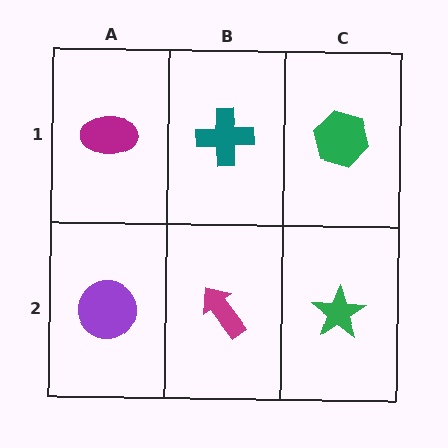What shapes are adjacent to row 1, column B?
A magenta arrow (row 2, column B), a magenta ellipse (row 1, column A), a green hexagon (row 1, column C).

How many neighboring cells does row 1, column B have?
3.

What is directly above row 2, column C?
A green hexagon.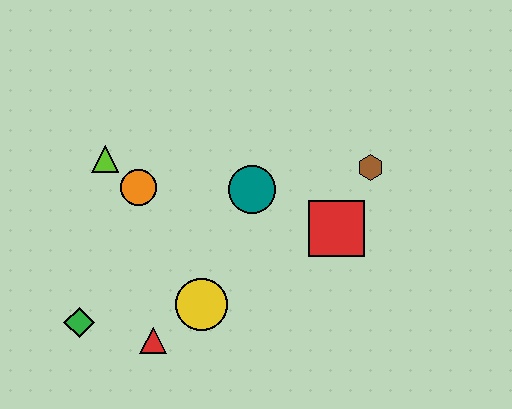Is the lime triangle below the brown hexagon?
No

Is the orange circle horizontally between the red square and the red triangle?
No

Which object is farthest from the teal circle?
The green diamond is farthest from the teal circle.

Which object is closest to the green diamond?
The red triangle is closest to the green diamond.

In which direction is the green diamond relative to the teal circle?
The green diamond is to the left of the teal circle.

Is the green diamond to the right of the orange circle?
No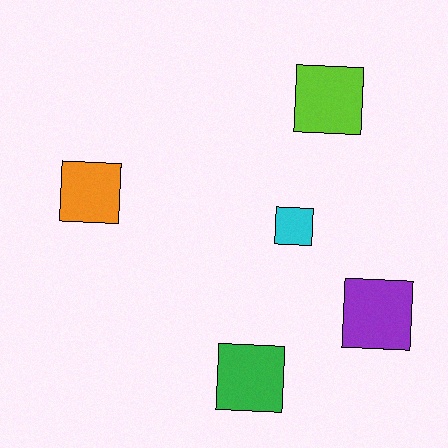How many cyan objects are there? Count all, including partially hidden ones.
There is 1 cyan object.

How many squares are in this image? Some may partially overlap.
There are 5 squares.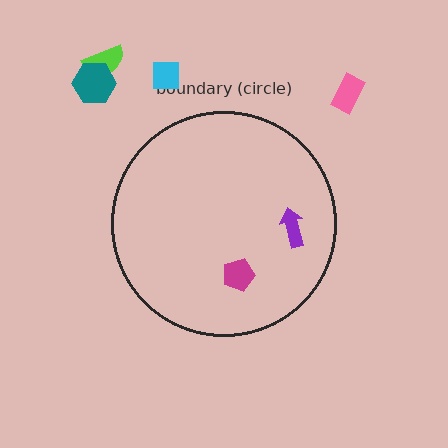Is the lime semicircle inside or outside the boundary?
Outside.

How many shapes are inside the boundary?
2 inside, 4 outside.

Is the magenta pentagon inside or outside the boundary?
Inside.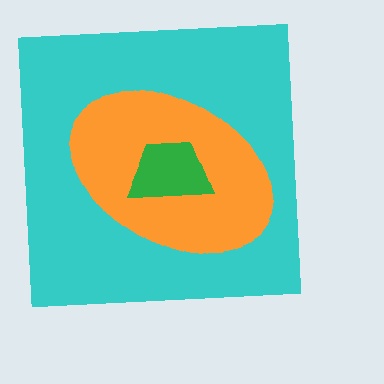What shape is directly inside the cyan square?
The orange ellipse.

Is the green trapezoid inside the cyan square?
Yes.